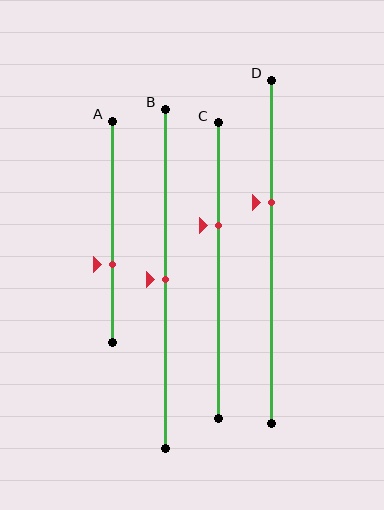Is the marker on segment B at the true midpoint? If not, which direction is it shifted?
Yes, the marker on segment B is at the true midpoint.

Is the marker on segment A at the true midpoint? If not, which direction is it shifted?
No, the marker on segment A is shifted downward by about 15% of the segment length.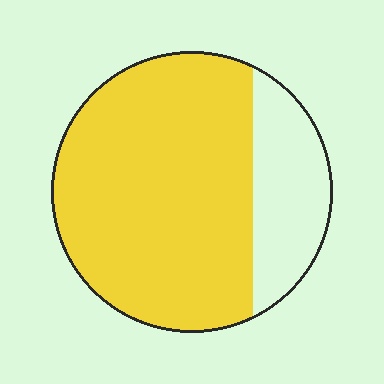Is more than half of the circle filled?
Yes.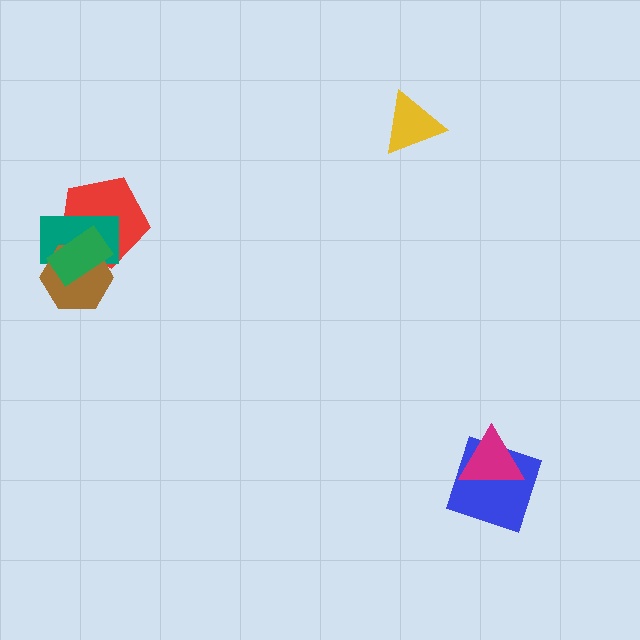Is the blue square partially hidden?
Yes, it is partially covered by another shape.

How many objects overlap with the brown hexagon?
3 objects overlap with the brown hexagon.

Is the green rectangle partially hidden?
No, no other shape covers it.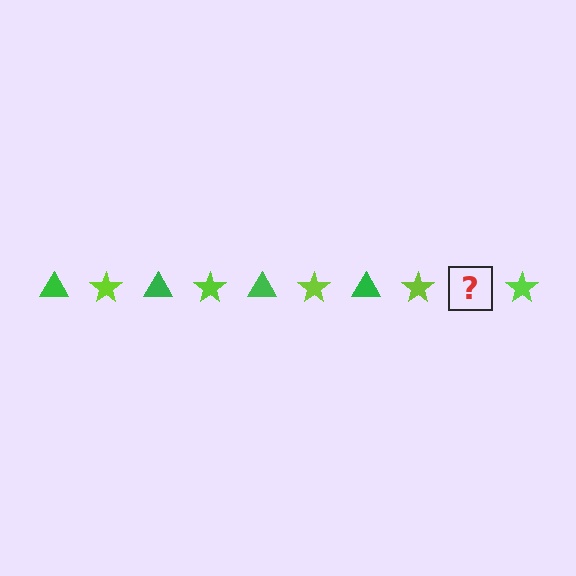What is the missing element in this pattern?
The missing element is a green triangle.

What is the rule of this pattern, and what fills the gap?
The rule is that the pattern alternates between green triangle and lime star. The gap should be filled with a green triangle.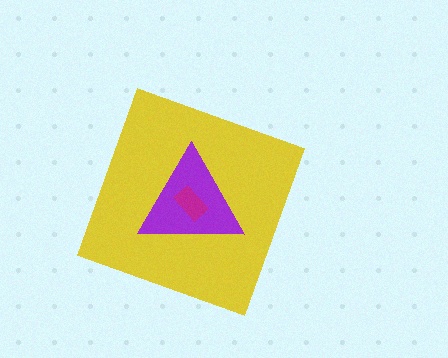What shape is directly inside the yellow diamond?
The purple triangle.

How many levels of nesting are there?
3.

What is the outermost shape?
The yellow diamond.